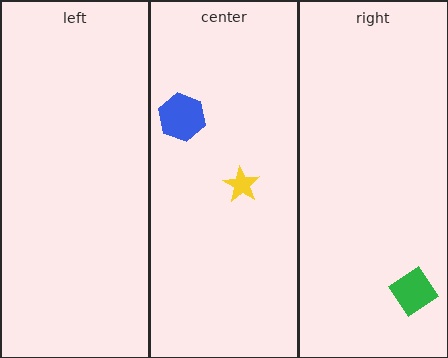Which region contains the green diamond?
The right region.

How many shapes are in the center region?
2.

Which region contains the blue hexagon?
The center region.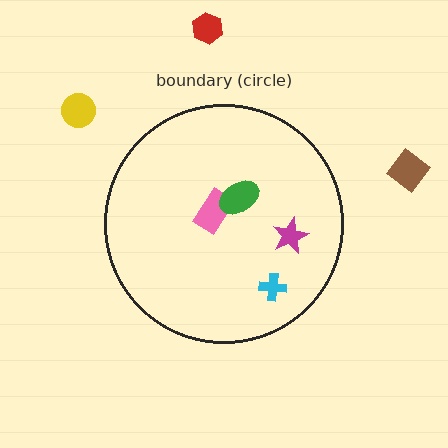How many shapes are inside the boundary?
4 inside, 3 outside.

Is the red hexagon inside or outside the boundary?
Outside.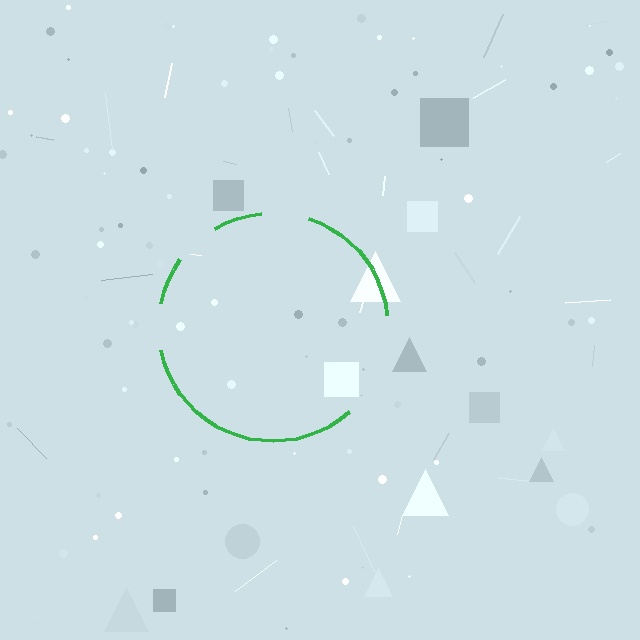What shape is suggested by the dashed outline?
The dashed outline suggests a circle.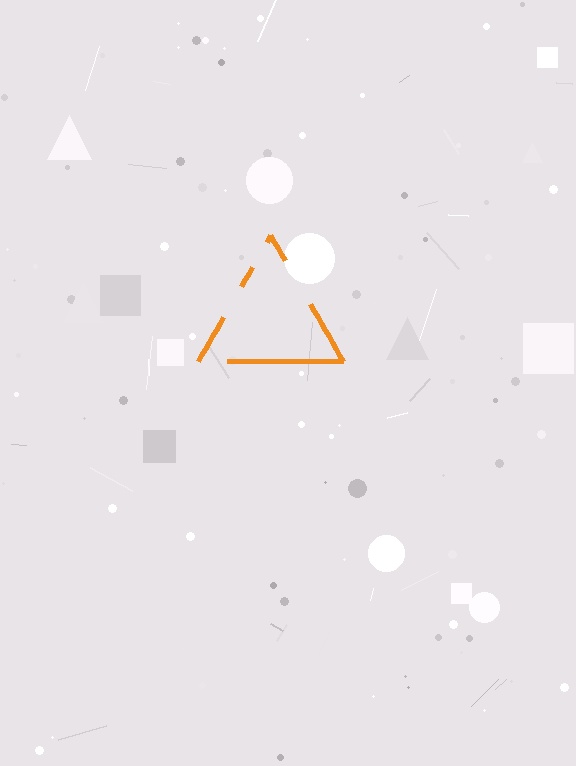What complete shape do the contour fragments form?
The contour fragments form a triangle.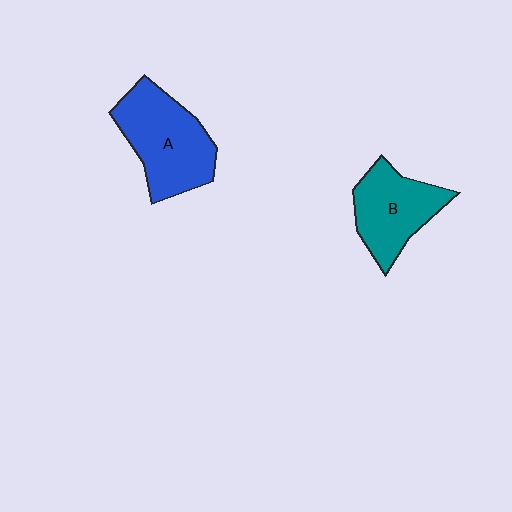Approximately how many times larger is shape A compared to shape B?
Approximately 1.3 times.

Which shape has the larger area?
Shape A (blue).